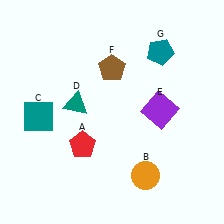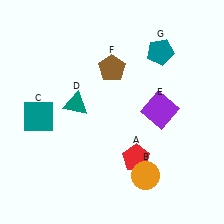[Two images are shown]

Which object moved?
The red pentagon (A) moved right.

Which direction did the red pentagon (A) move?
The red pentagon (A) moved right.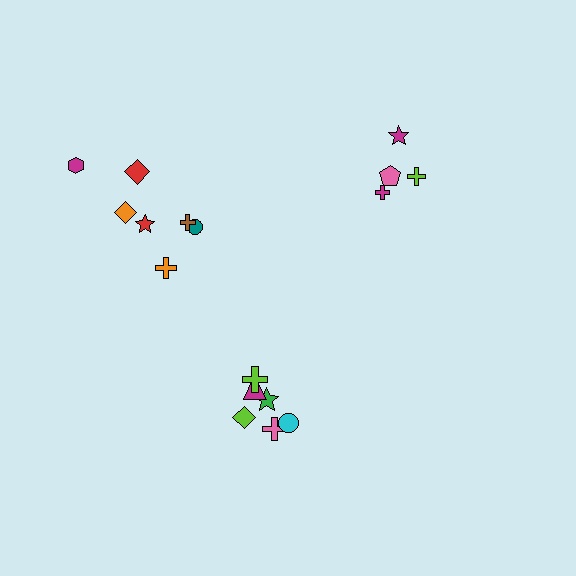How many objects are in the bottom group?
There are 6 objects.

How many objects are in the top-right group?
There are 4 objects.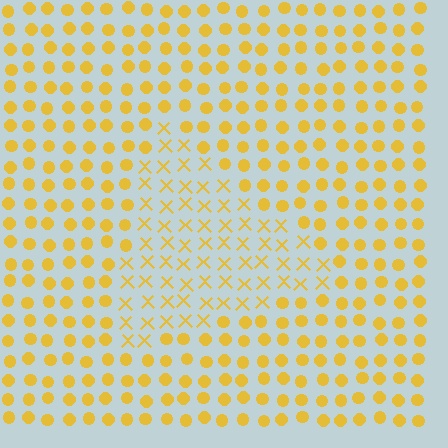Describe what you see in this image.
The image is filled with small yellow elements arranged in a uniform grid. A triangle-shaped region contains X marks, while the surrounding area contains circles. The boundary is defined purely by the change in element shape.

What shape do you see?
I see a triangle.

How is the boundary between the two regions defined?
The boundary is defined by a change in element shape: X marks inside vs. circles outside. All elements share the same color and spacing.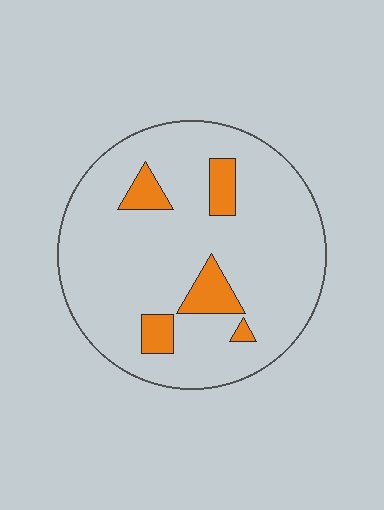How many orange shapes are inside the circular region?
5.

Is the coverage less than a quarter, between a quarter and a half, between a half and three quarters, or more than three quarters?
Less than a quarter.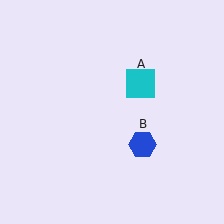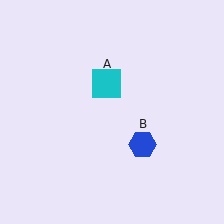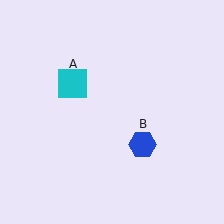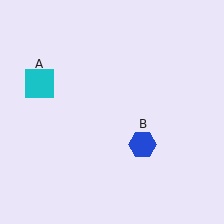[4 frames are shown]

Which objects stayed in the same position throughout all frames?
Blue hexagon (object B) remained stationary.